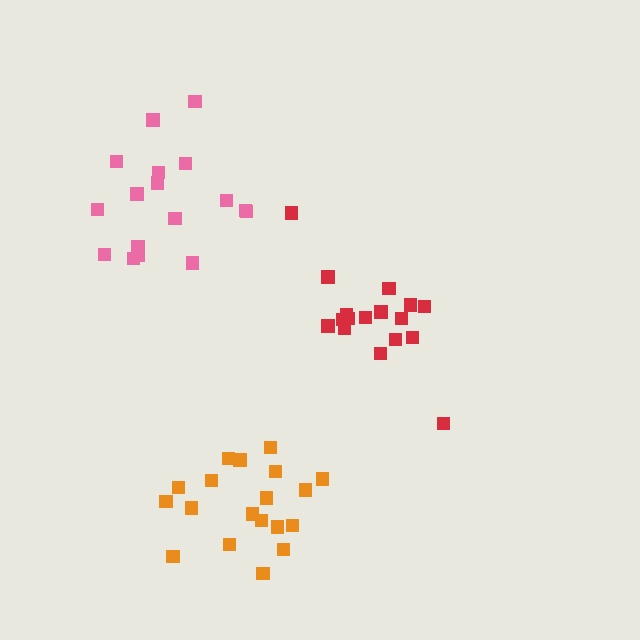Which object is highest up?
The pink cluster is topmost.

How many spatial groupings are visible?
There are 3 spatial groupings.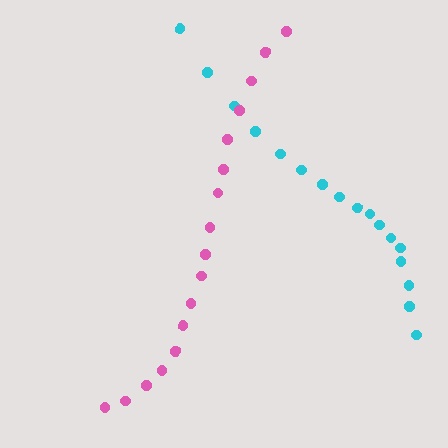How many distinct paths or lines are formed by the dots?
There are 2 distinct paths.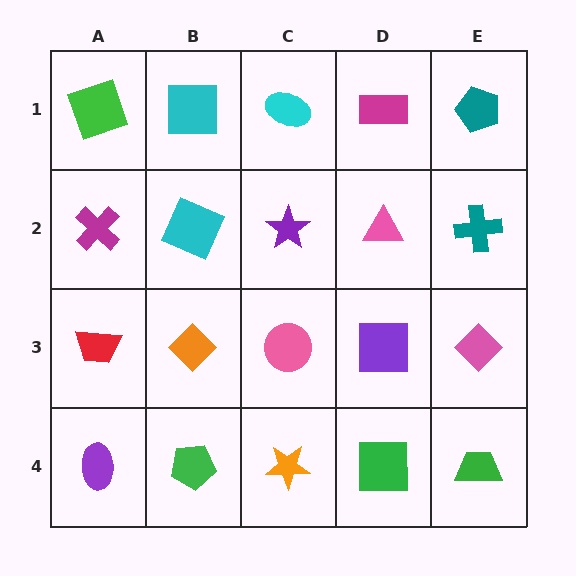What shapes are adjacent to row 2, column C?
A cyan ellipse (row 1, column C), a pink circle (row 3, column C), a cyan square (row 2, column B), a pink triangle (row 2, column D).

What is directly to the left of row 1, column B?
A green square.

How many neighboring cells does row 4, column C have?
3.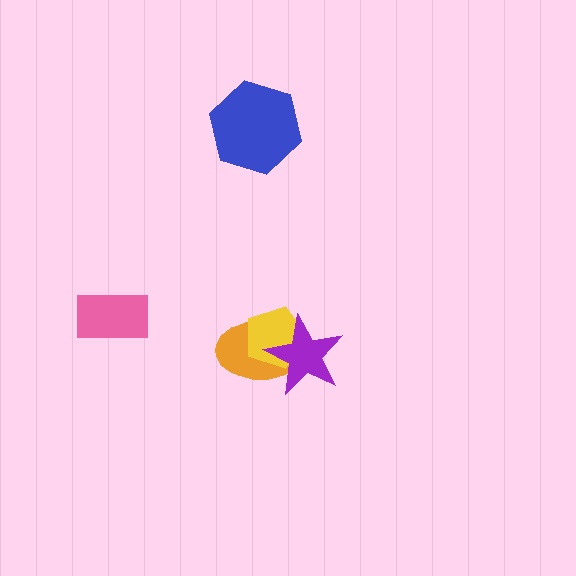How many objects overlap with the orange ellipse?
2 objects overlap with the orange ellipse.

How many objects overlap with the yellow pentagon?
2 objects overlap with the yellow pentagon.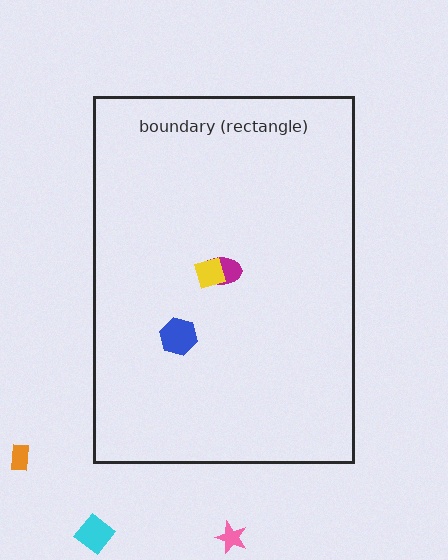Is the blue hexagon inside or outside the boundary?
Inside.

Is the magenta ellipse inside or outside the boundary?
Inside.